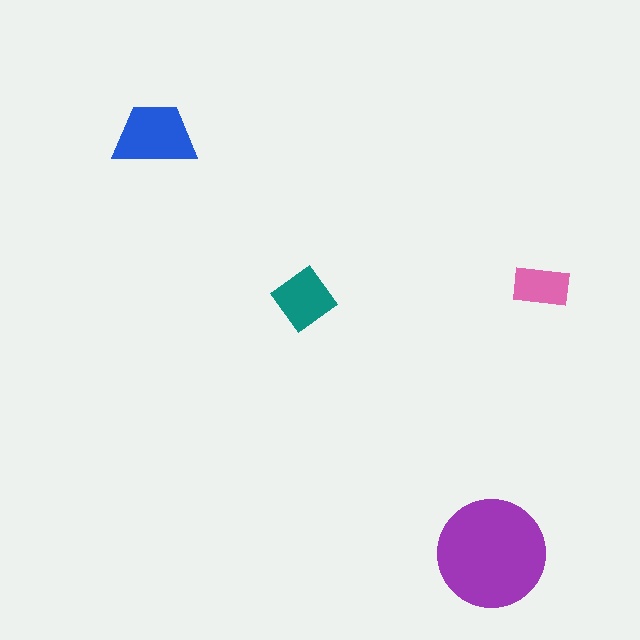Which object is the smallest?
The pink rectangle.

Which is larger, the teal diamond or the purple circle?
The purple circle.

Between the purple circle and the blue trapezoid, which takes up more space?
The purple circle.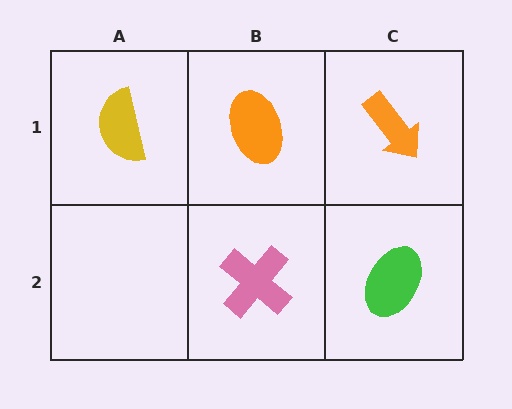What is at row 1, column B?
An orange ellipse.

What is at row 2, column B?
A pink cross.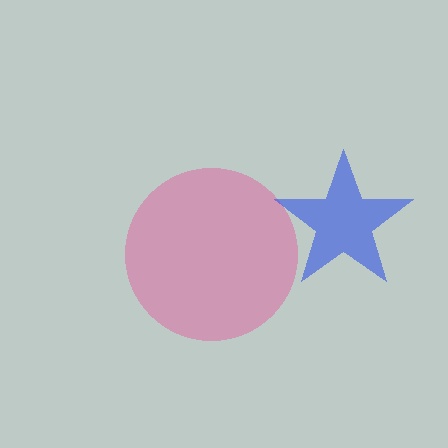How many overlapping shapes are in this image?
There are 2 overlapping shapes in the image.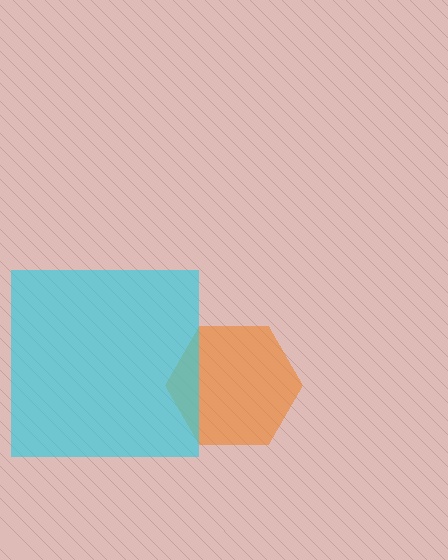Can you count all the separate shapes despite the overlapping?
Yes, there are 2 separate shapes.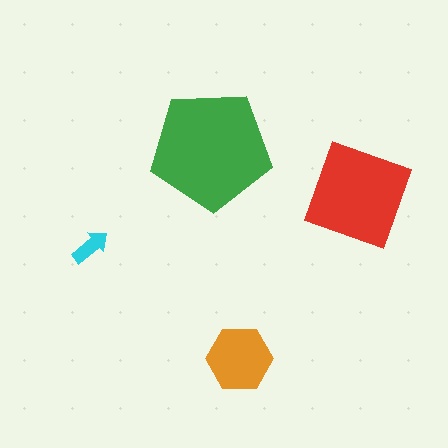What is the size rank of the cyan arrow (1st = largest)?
4th.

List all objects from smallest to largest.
The cyan arrow, the orange hexagon, the red diamond, the green pentagon.